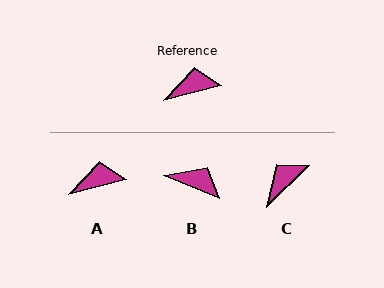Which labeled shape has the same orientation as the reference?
A.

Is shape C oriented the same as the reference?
No, it is off by about 30 degrees.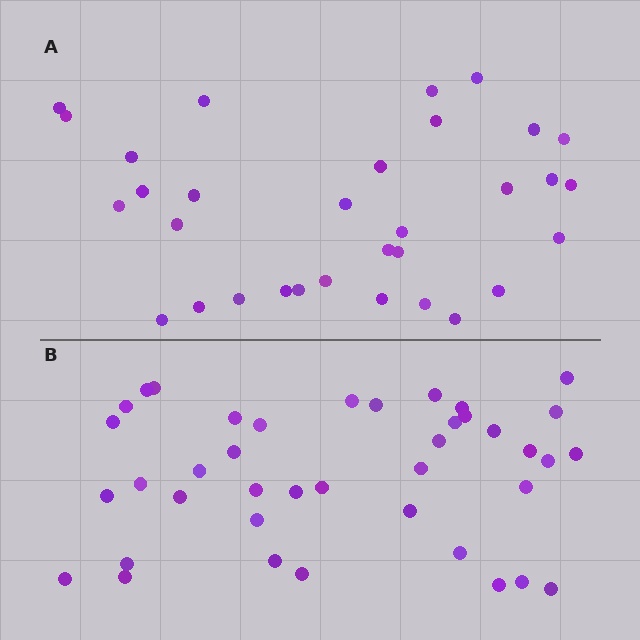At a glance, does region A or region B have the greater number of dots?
Region B (the bottom region) has more dots.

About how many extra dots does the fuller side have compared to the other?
Region B has roughly 8 or so more dots than region A.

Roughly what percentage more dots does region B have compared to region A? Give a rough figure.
About 25% more.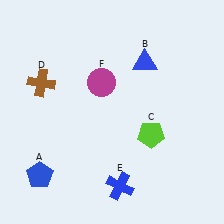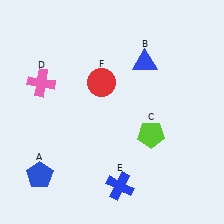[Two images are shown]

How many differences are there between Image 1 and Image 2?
There are 2 differences between the two images.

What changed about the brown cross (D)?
In Image 1, D is brown. In Image 2, it changed to pink.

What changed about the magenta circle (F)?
In Image 1, F is magenta. In Image 2, it changed to red.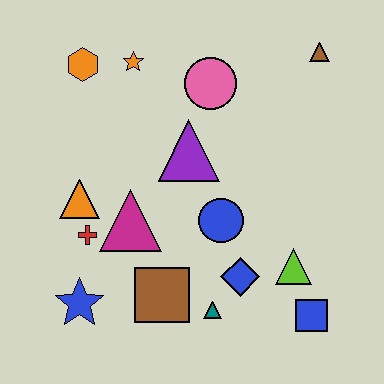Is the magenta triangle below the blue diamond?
No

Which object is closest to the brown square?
The teal triangle is closest to the brown square.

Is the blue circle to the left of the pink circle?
No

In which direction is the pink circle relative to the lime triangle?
The pink circle is above the lime triangle.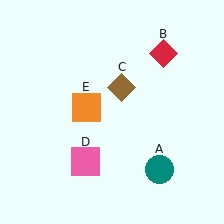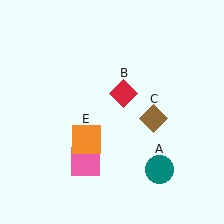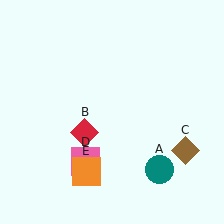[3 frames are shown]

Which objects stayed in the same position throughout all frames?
Teal circle (object A) and pink square (object D) remained stationary.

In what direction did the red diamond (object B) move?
The red diamond (object B) moved down and to the left.